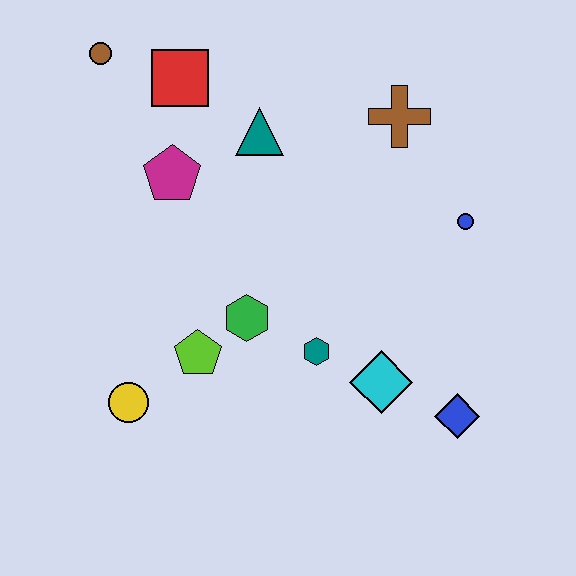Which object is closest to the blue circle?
The brown cross is closest to the blue circle.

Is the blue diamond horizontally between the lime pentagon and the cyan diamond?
No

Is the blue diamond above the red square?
No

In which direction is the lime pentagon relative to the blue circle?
The lime pentagon is to the left of the blue circle.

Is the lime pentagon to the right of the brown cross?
No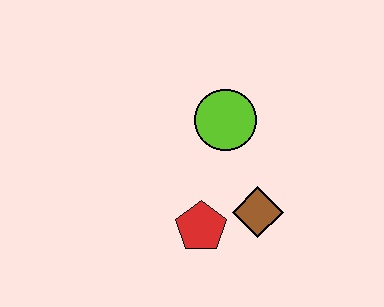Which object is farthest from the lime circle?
The red pentagon is farthest from the lime circle.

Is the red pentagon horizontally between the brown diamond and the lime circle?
No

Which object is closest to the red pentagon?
The brown diamond is closest to the red pentagon.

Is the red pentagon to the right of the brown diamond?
No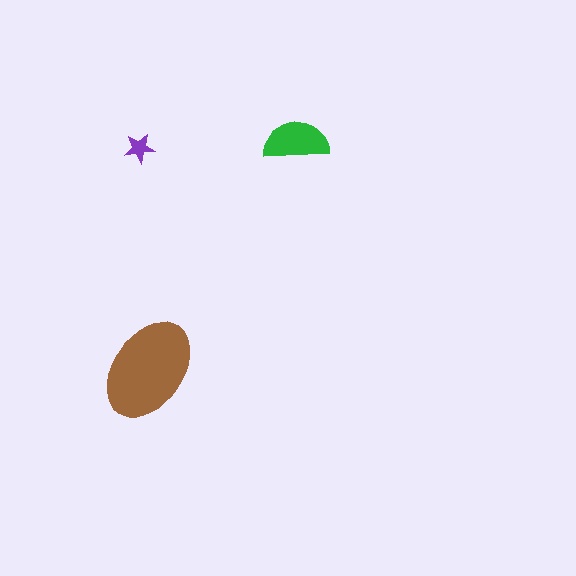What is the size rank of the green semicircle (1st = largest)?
2nd.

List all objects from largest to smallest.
The brown ellipse, the green semicircle, the purple star.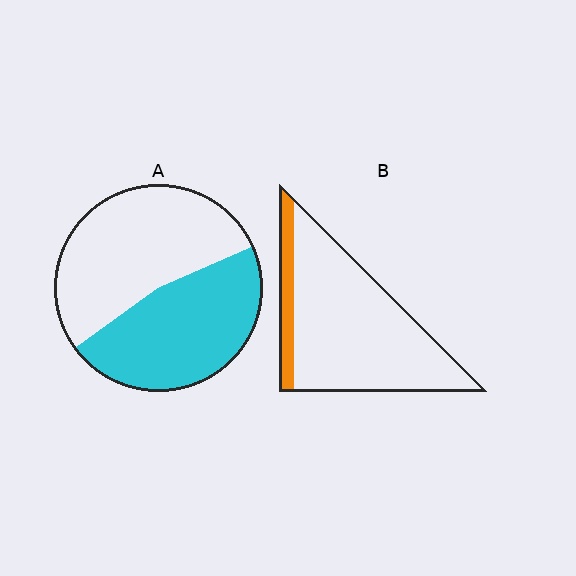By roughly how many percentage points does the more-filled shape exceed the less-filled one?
By roughly 35 percentage points (A over B).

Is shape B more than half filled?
No.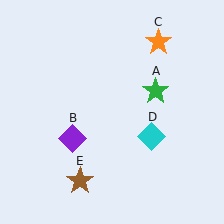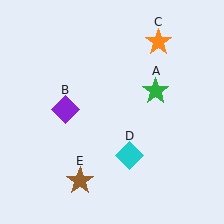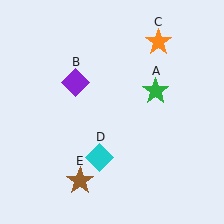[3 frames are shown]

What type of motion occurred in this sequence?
The purple diamond (object B), cyan diamond (object D) rotated clockwise around the center of the scene.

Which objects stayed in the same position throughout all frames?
Green star (object A) and orange star (object C) and brown star (object E) remained stationary.